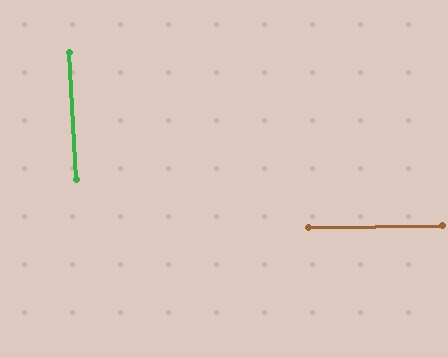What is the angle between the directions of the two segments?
Approximately 88 degrees.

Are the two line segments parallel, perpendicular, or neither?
Perpendicular — they meet at approximately 88°.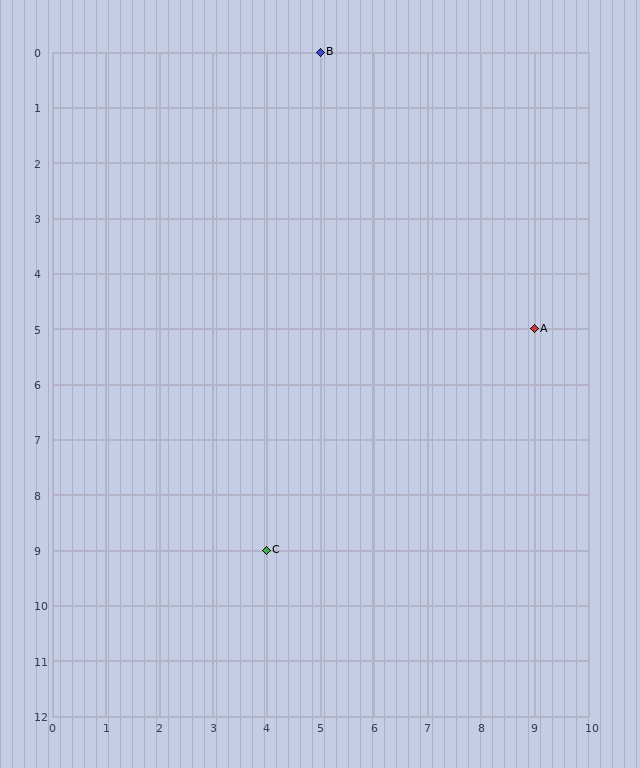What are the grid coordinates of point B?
Point B is at grid coordinates (5, 0).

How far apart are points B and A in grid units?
Points B and A are 4 columns and 5 rows apart (about 6.4 grid units diagonally).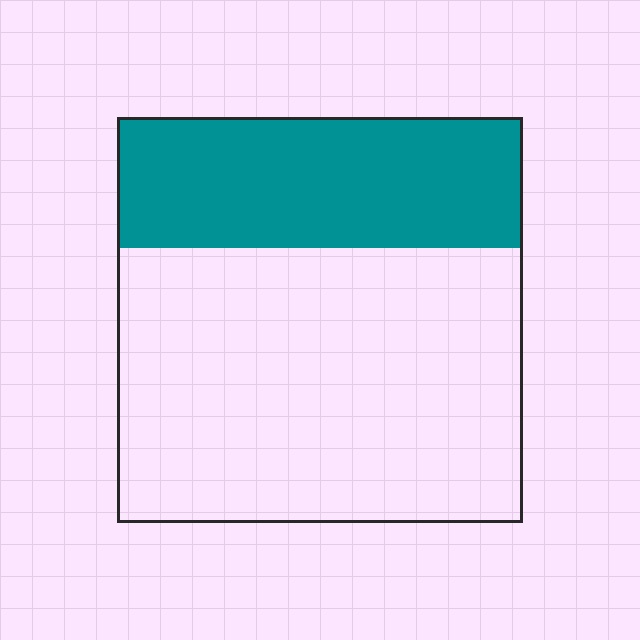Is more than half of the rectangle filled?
No.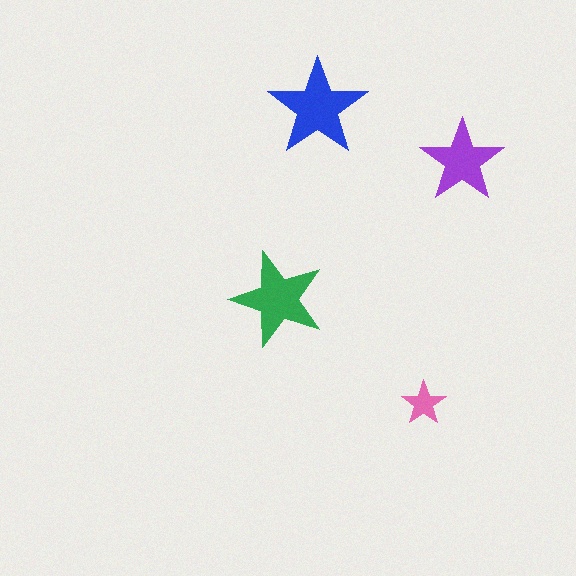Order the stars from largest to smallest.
the blue one, the green one, the purple one, the pink one.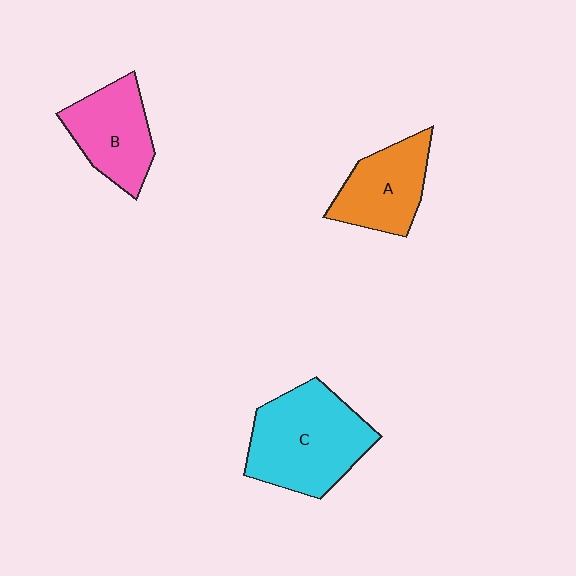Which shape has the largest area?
Shape C (cyan).